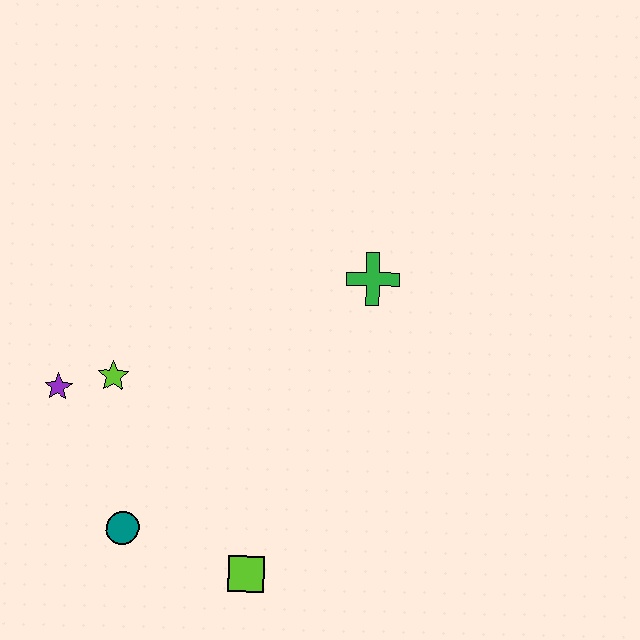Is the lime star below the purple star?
No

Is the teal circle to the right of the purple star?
Yes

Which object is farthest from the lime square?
The green cross is farthest from the lime square.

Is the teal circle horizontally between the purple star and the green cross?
Yes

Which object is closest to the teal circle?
The lime square is closest to the teal circle.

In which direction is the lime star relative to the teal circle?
The lime star is above the teal circle.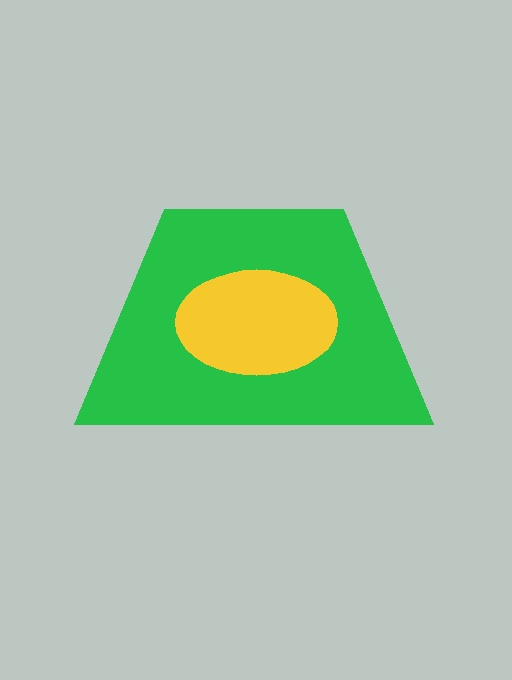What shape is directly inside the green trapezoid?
The yellow ellipse.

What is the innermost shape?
The yellow ellipse.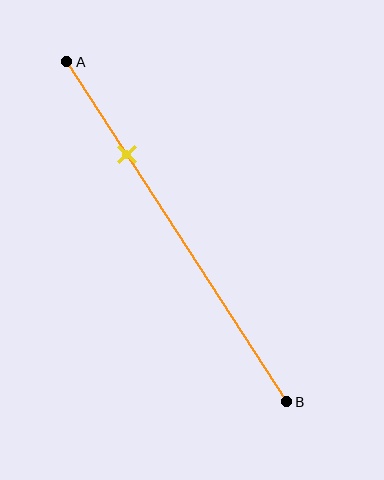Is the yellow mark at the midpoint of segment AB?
No, the mark is at about 25% from A, not at the 50% midpoint.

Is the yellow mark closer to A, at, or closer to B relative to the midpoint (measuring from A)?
The yellow mark is closer to point A than the midpoint of segment AB.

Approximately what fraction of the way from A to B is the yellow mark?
The yellow mark is approximately 25% of the way from A to B.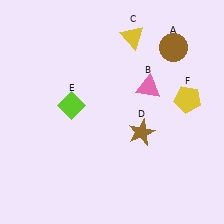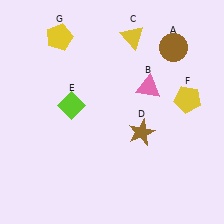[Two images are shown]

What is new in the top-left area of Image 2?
A yellow pentagon (G) was added in the top-left area of Image 2.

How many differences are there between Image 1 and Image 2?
There is 1 difference between the two images.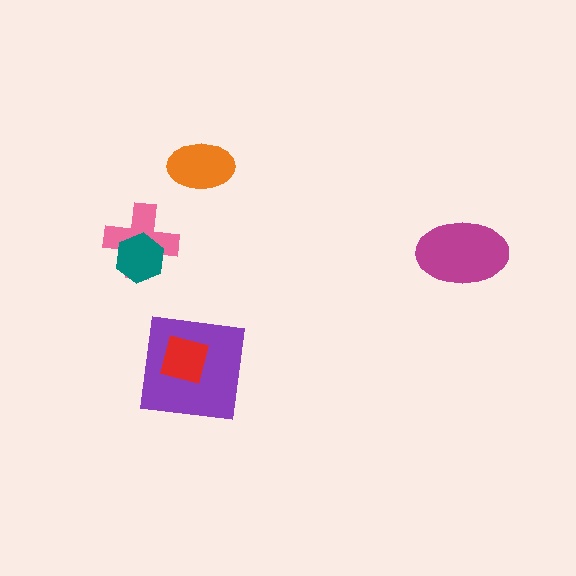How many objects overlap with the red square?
1 object overlaps with the red square.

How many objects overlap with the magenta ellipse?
0 objects overlap with the magenta ellipse.